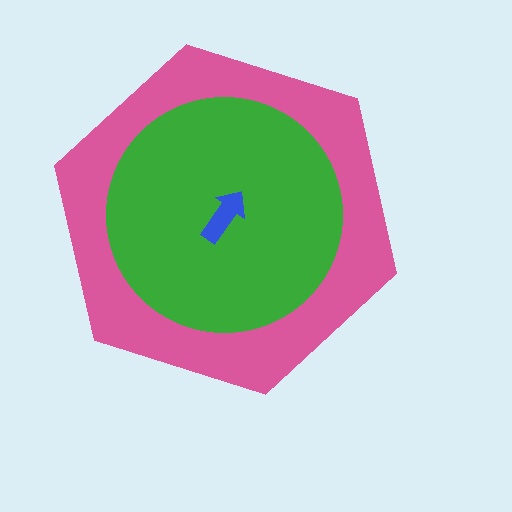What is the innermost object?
The blue arrow.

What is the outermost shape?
The pink hexagon.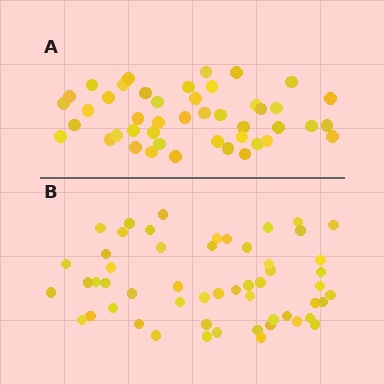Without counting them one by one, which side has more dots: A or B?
Region B (the bottom region) has more dots.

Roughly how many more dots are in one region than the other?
Region B has roughly 8 or so more dots than region A.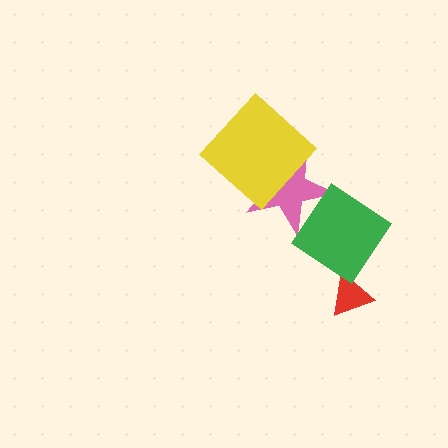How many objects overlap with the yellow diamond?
1 object overlaps with the yellow diamond.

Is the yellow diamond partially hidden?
No, no other shape covers it.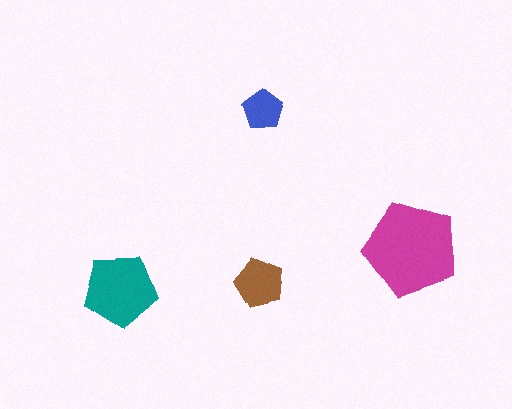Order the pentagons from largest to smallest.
the magenta one, the teal one, the brown one, the blue one.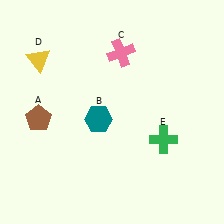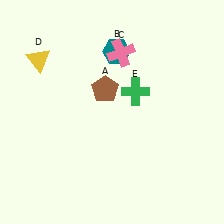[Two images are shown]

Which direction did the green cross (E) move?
The green cross (E) moved up.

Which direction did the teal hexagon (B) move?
The teal hexagon (B) moved up.